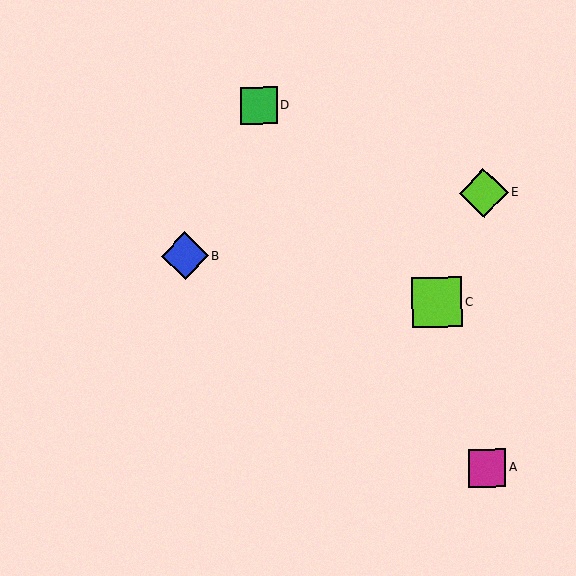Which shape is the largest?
The lime square (labeled C) is the largest.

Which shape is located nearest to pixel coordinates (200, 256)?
The blue diamond (labeled B) at (185, 256) is nearest to that location.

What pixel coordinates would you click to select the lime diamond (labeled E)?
Click at (484, 193) to select the lime diamond E.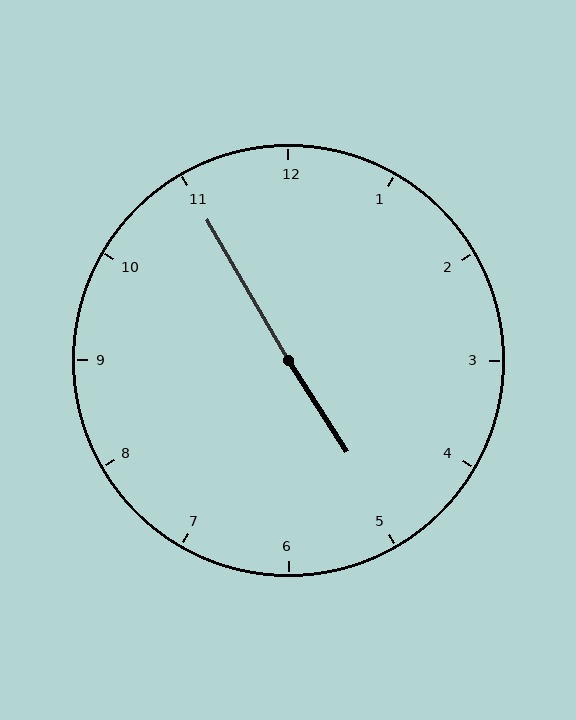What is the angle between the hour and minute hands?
Approximately 178 degrees.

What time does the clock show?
4:55.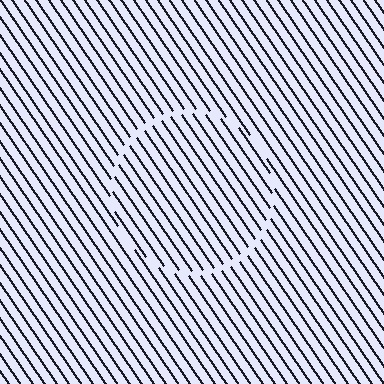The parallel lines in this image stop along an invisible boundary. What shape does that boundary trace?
An illusory circle. The interior of the shape contains the same grating, shifted by half a period — the contour is defined by the phase discontinuity where line-ends from the inner and outer gratings abut.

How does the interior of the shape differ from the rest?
The interior of the shape contains the same grating, shifted by half a period — the contour is defined by the phase discontinuity where line-ends from the inner and outer gratings abut.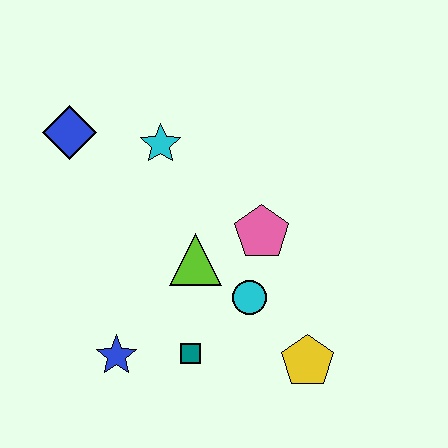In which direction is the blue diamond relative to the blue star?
The blue diamond is above the blue star.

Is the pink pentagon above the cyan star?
No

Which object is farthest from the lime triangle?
The blue diamond is farthest from the lime triangle.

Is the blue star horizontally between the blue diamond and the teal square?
Yes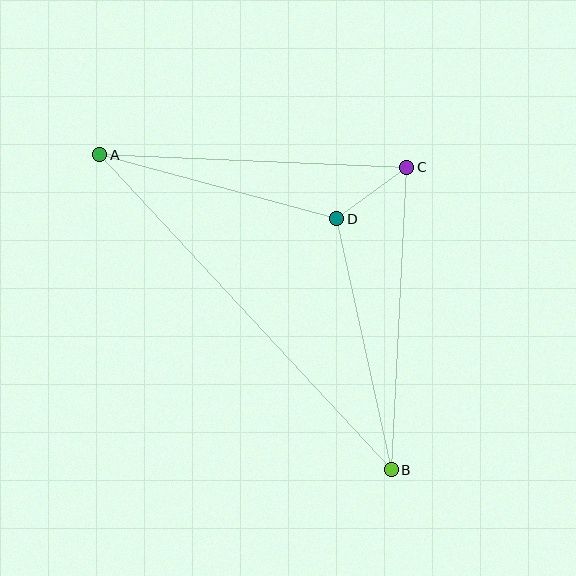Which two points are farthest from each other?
Points A and B are farthest from each other.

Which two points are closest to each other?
Points C and D are closest to each other.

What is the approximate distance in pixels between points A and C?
The distance between A and C is approximately 307 pixels.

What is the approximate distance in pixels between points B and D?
The distance between B and D is approximately 257 pixels.